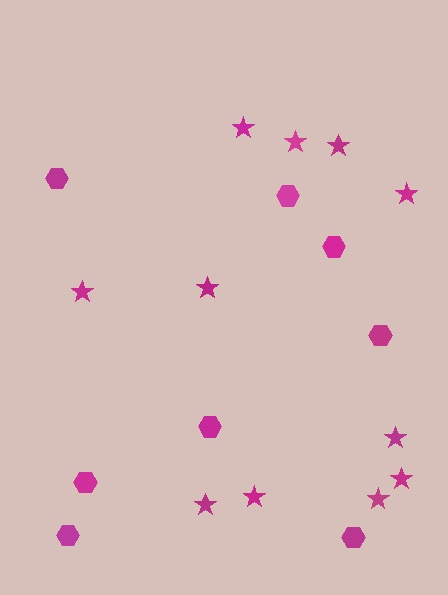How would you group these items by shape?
There are 2 groups: one group of hexagons (8) and one group of stars (11).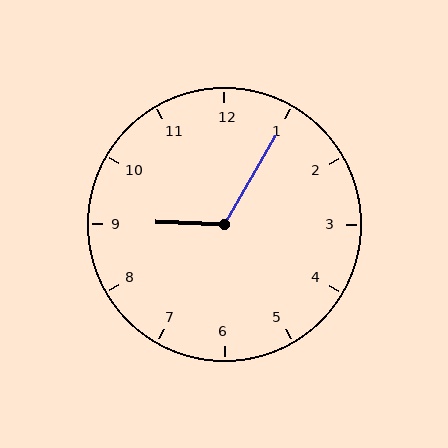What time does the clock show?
9:05.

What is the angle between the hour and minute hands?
Approximately 118 degrees.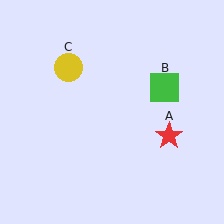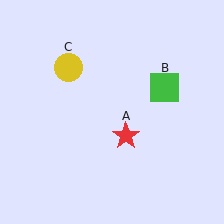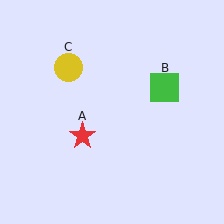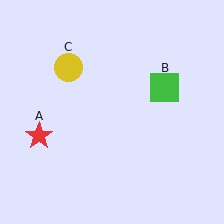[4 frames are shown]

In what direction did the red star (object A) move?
The red star (object A) moved left.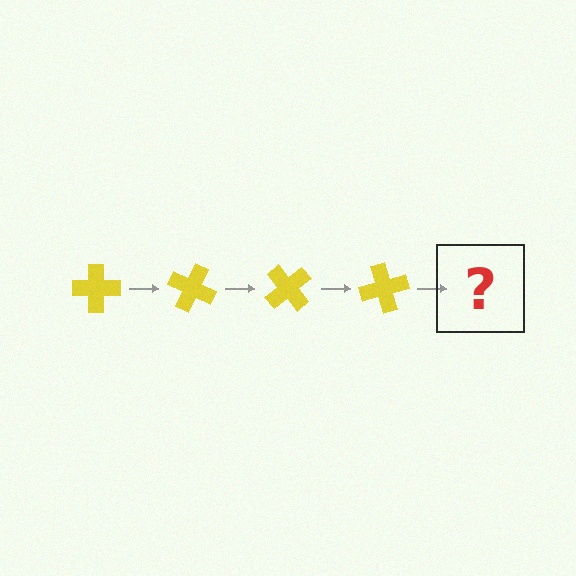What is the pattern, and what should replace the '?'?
The pattern is that the cross rotates 25 degrees each step. The '?' should be a yellow cross rotated 100 degrees.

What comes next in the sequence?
The next element should be a yellow cross rotated 100 degrees.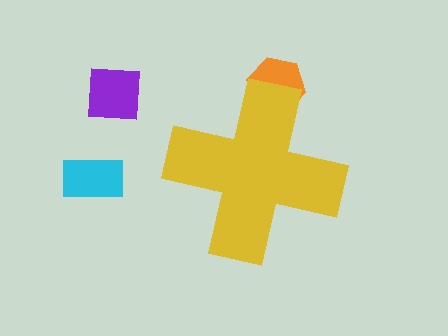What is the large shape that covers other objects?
A yellow cross.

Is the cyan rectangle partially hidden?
No, the cyan rectangle is fully visible.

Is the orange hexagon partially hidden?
Yes, the orange hexagon is partially hidden behind the yellow cross.